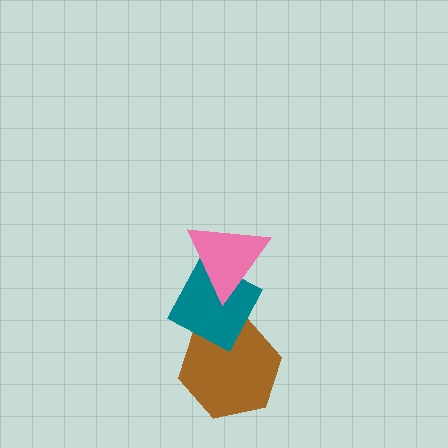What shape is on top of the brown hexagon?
The teal diamond is on top of the brown hexagon.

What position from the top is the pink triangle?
The pink triangle is 1st from the top.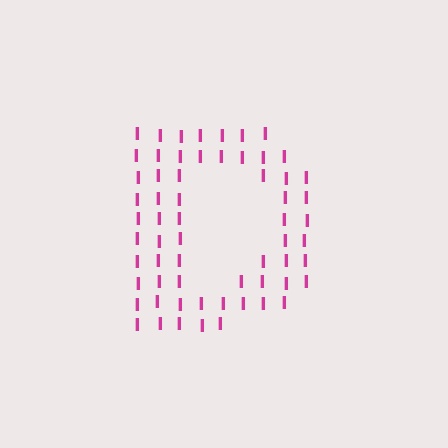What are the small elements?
The small elements are letter I's.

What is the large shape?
The large shape is the letter D.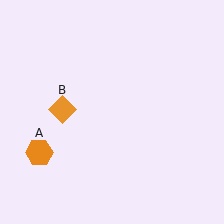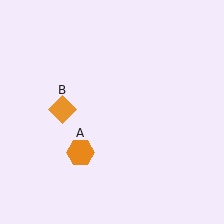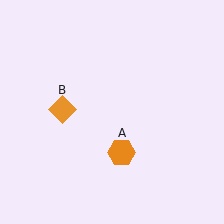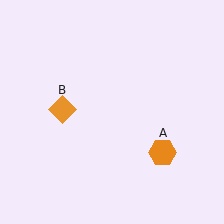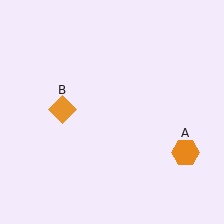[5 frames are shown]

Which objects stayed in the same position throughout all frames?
Orange diamond (object B) remained stationary.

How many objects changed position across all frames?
1 object changed position: orange hexagon (object A).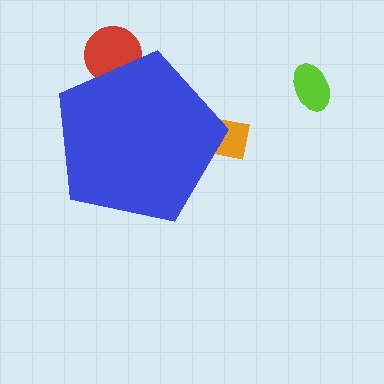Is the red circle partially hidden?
Yes, the red circle is partially hidden behind the blue pentagon.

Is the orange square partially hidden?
Yes, the orange square is partially hidden behind the blue pentagon.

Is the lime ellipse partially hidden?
No, the lime ellipse is fully visible.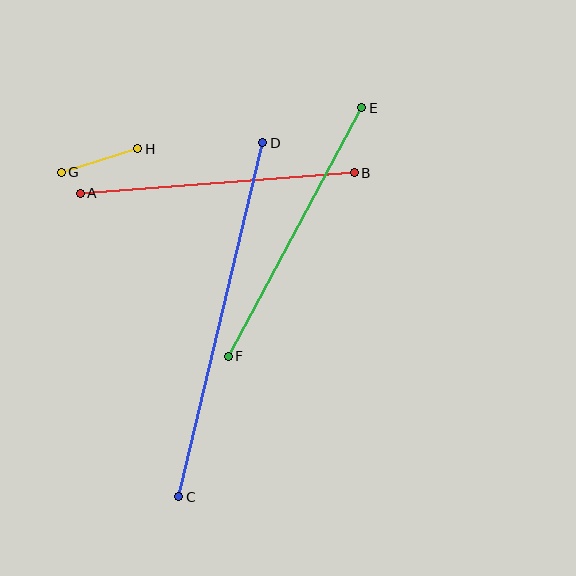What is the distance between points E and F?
The distance is approximately 282 pixels.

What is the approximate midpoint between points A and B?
The midpoint is at approximately (217, 183) pixels.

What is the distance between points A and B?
The distance is approximately 275 pixels.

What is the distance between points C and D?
The distance is approximately 364 pixels.